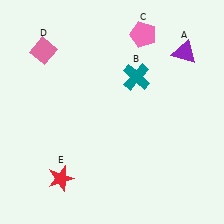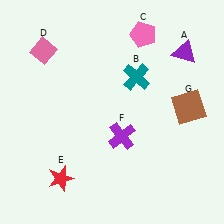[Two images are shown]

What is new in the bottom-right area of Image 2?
A purple cross (F) was added in the bottom-right area of Image 2.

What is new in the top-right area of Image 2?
A brown square (G) was added in the top-right area of Image 2.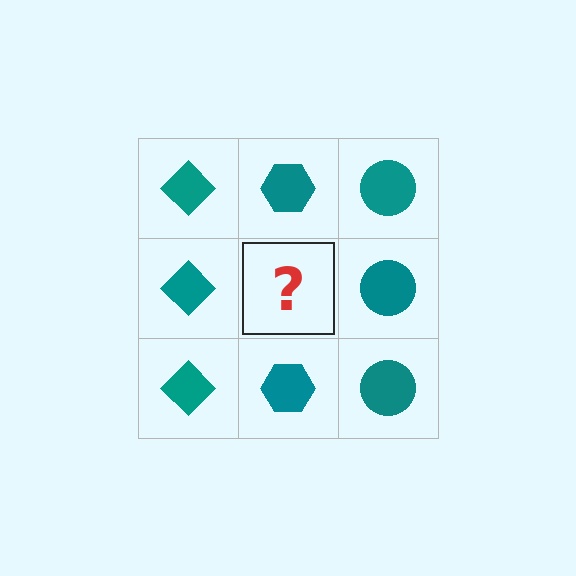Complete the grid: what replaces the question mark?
The question mark should be replaced with a teal hexagon.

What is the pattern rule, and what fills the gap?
The rule is that each column has a consistent shape. The gap should be filled with a teal hexagon.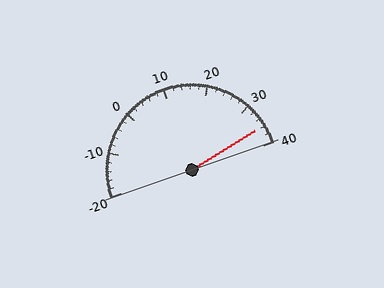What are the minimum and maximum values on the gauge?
The gauge ranges from -20 to 40.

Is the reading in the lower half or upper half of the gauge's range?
The reading is in the upper half of the range (-20 to 40).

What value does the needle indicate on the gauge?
The needle indicates approximately 36.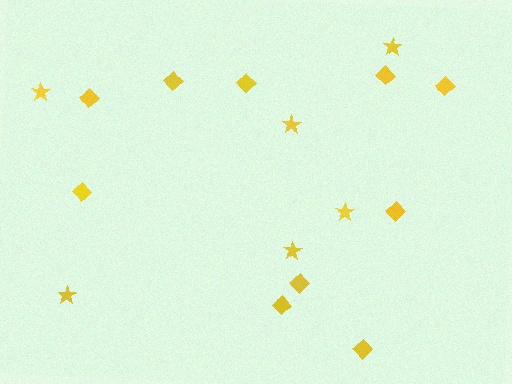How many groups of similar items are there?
There are 2 groups: one group of diamonds (10) and one group of stars (6).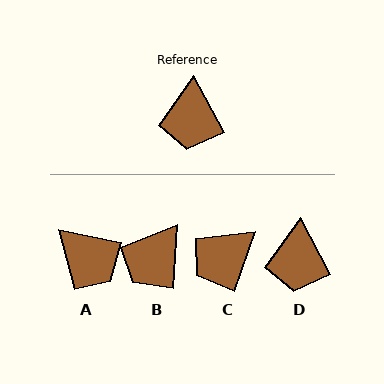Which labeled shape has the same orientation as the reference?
D.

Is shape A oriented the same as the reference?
No, it is off by about 51 degrees.